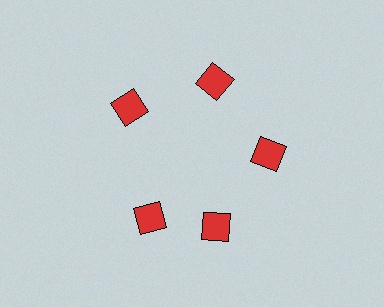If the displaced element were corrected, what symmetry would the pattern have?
It would have 5-fold rotational symmetry — the pattern would map onto itself every 72 degrees.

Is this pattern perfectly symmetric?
No. The 5 red squares are arranged in a ring, but one element near the 8 o'clock position is rotated out of alignment along the ring, breaking the 5-fold rotational symmetry.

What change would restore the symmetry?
The symmetry would be restored by rotating it back into even spacing with its neighbors so that all 5 squares sit at equal angles and equal distance from the center.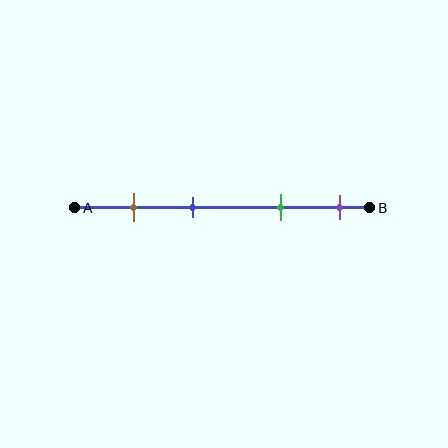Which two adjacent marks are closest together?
The brown and blue marks are the closest adjacent pair.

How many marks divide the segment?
There are 4 marks dividing the segment.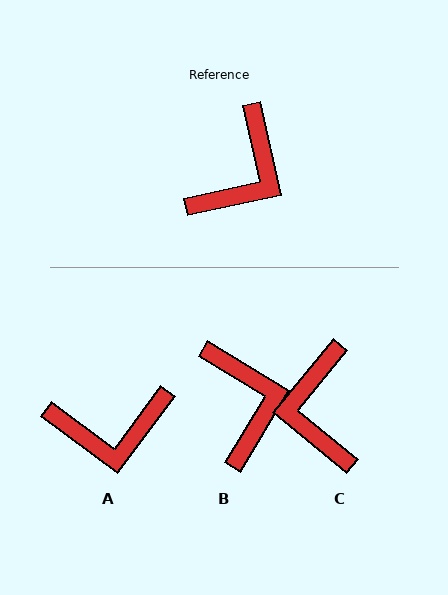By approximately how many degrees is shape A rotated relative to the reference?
Approximately 49 degrees clockwise.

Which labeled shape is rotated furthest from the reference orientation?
C, about 142 degrees away.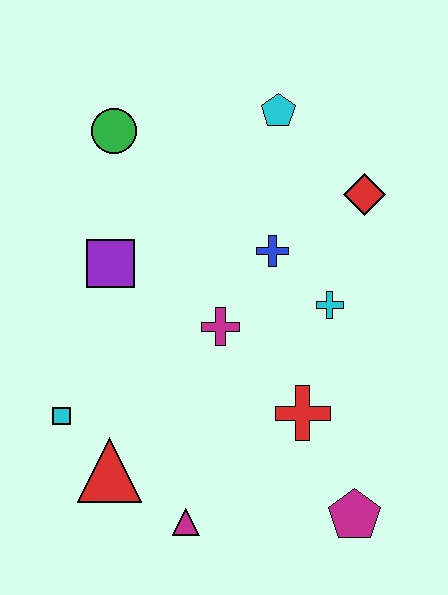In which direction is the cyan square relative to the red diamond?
The cyan square is to the left of the red diamond.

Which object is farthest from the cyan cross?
The cyan square is farthest from the cyan cross.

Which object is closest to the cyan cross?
The blue cross is closest to the cyan cross.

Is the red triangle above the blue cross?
No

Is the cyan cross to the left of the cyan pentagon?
No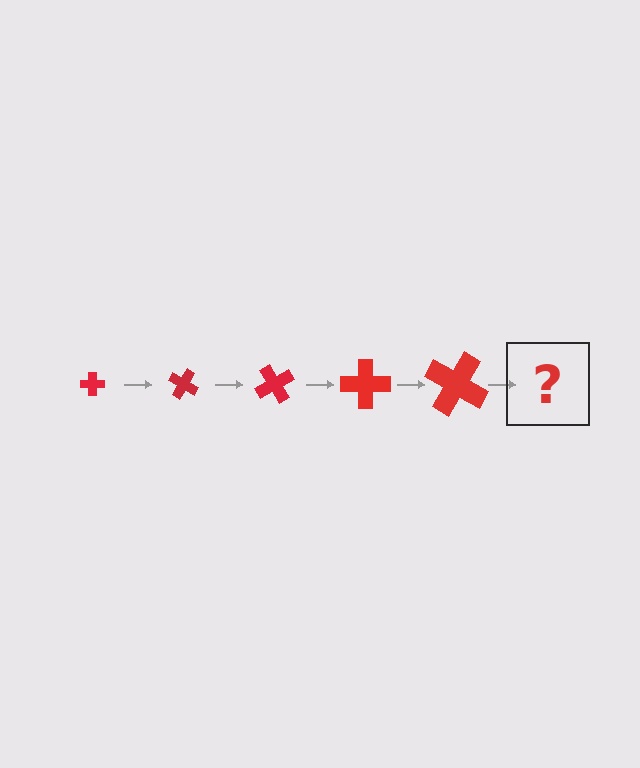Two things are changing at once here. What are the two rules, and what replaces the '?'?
The two rules are that the cross grows larger each step and it rotates 30 degrees each step. The '?' should be a cross, larger than the previous one and rotated 150 degrees from the start.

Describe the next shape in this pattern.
It should be a cross, larger than the previous one and rotated 150 degrees from the start.